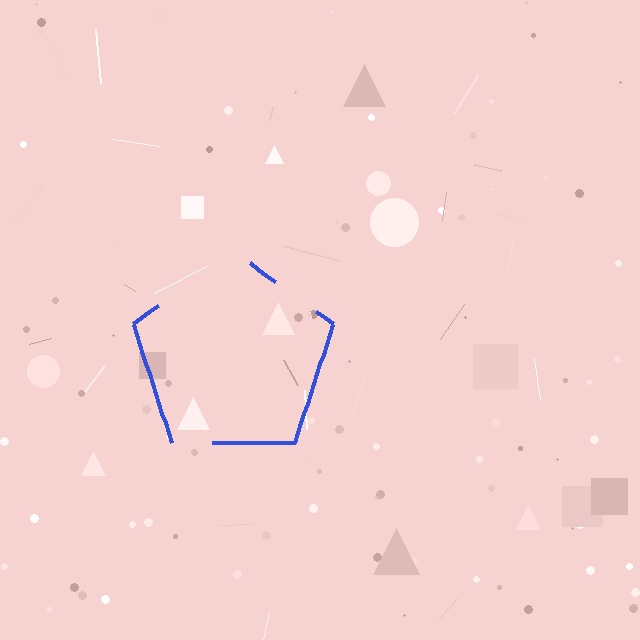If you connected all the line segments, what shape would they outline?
They would outline a pentagon.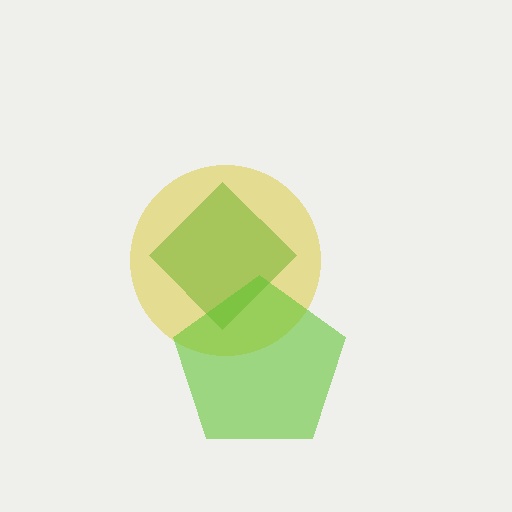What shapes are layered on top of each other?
The layered shapes are: a green diamond, a yellow circle, a lime pentagon.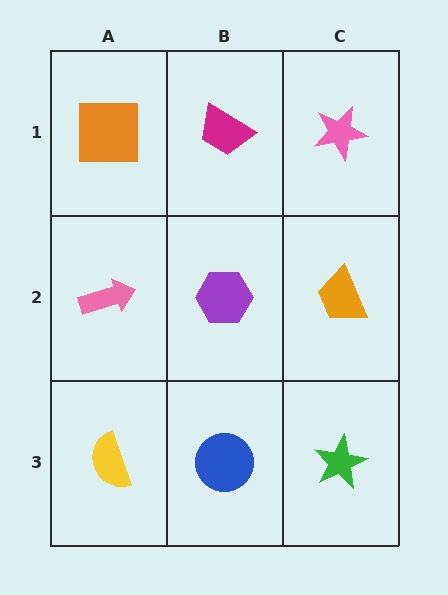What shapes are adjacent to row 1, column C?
An orange trapezoid (row 2, column C), a magenta trapezoid (row 1, column B).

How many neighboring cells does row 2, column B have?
4.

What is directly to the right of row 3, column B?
A green star.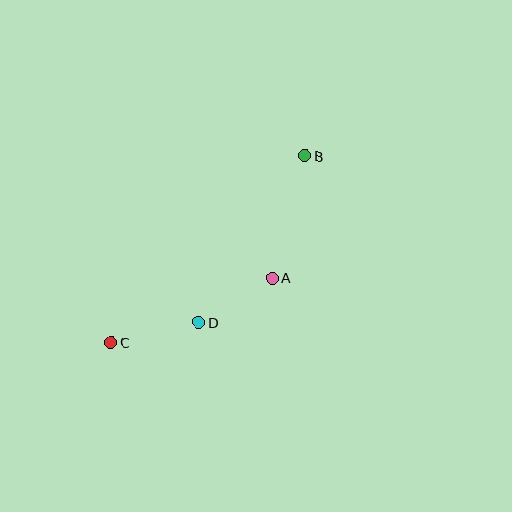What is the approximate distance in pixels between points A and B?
The distance between A and B is approximately 126 pixels.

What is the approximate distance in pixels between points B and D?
The distance between B and D is approximately 198 pixels.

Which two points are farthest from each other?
Points B and C are farthest from each other.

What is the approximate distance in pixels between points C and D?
The distance between C and D is approximately 90 pixels.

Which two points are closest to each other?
Points A and D are closest to each other.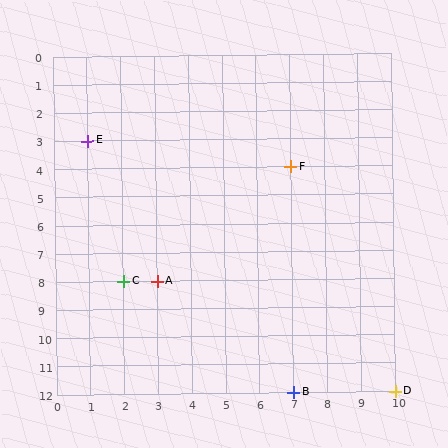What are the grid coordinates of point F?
Point F is at grid coordinates (7, 4).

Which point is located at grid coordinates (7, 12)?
Point B is at (7, 12).